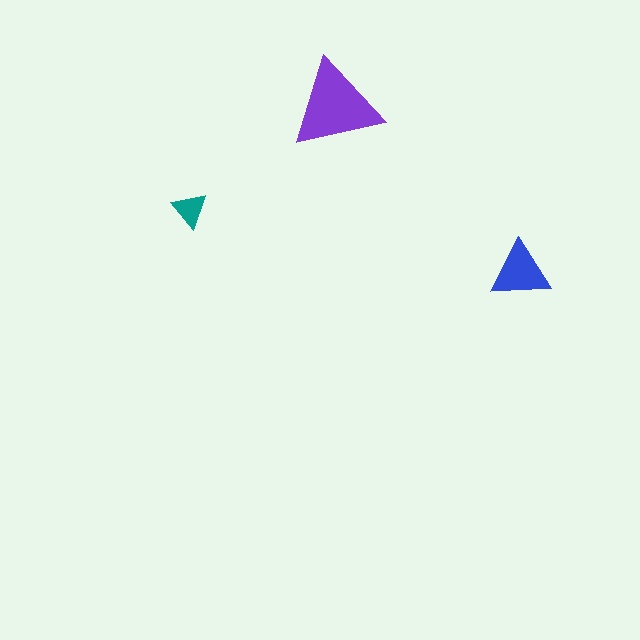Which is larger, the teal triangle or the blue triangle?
The blue one.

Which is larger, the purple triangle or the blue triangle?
The purple one.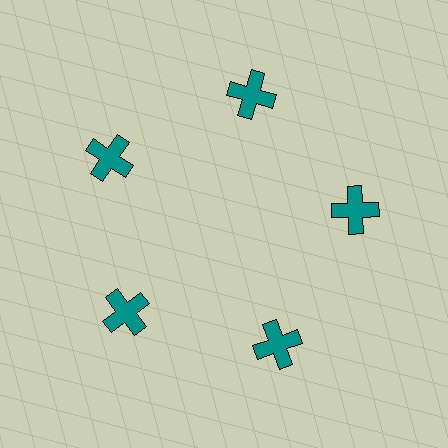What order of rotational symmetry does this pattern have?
This pattern has 5-fold rotational symmetry.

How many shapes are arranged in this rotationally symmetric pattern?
There are 5 shapes, arranged in 5 groups of 1.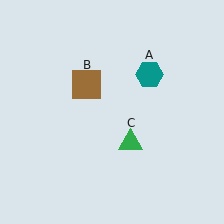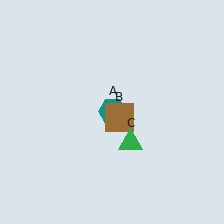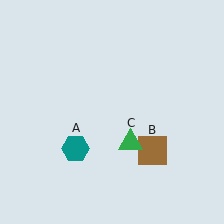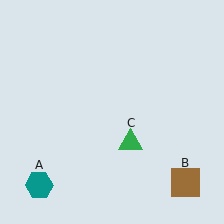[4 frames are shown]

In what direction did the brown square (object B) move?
The brown square (object B) moved down and to the right.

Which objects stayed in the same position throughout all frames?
Green triangle (object C) remained stationary.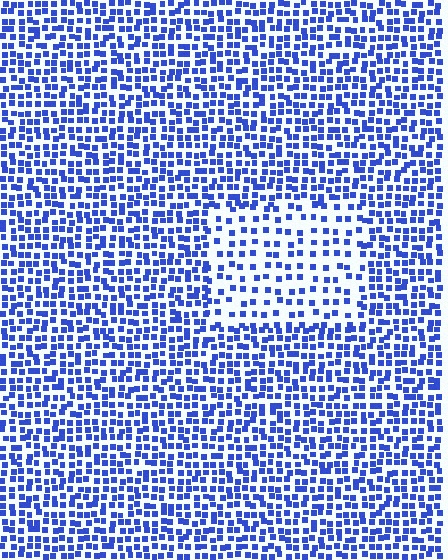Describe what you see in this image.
The image contains small blue elements arranged at two different densities. A rectangle-shaped region is visible where the elements are less densely packed than the surrounding area.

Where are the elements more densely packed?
The elements are more densely packed outside the rectangle boundary.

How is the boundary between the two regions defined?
The boundary is defined by a change in element density (approximately 2.0x ratio). All elements are the same color, size, and shape.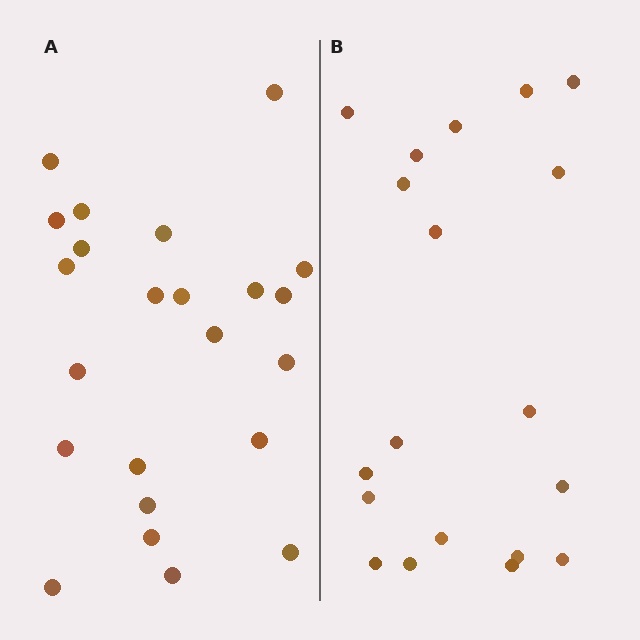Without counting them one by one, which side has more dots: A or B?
Region A (the left region) has more dots.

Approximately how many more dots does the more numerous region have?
Region A has about 4 more dots than region B.